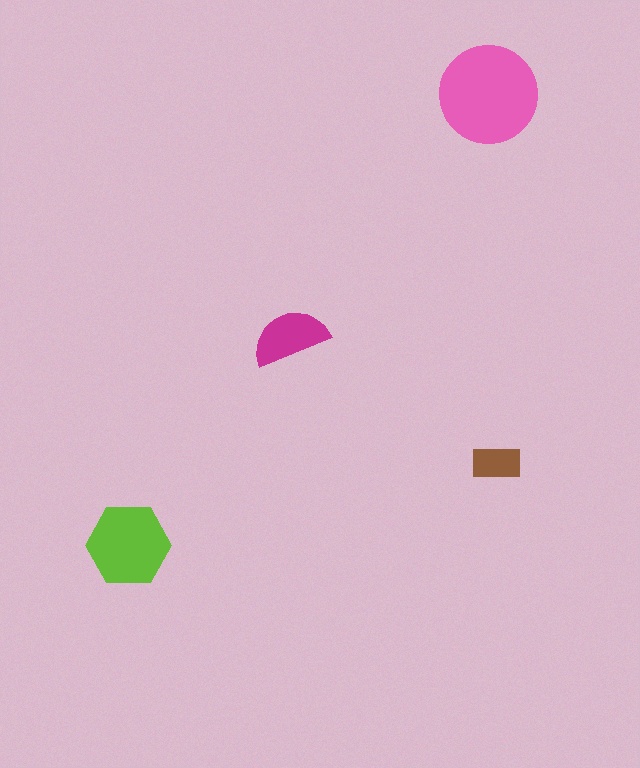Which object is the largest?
The pink circle.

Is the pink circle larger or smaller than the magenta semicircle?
Larger.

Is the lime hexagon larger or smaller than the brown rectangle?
Larger.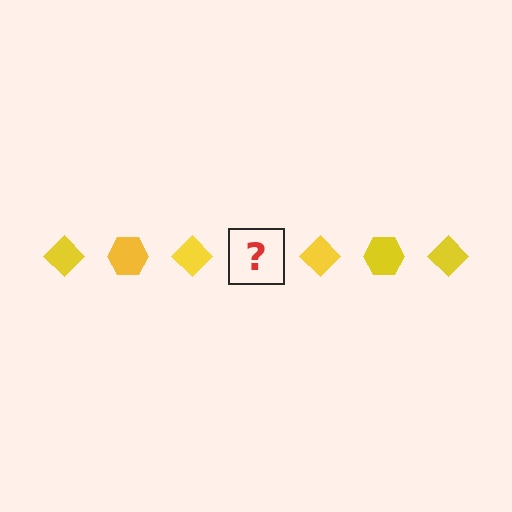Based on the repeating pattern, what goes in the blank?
The blank should be a yellow hexagon.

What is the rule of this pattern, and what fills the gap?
The rule is that the pattern cycles through diamond, hexagon shapes in yellow. The gap should be filled with a yellow hexagon.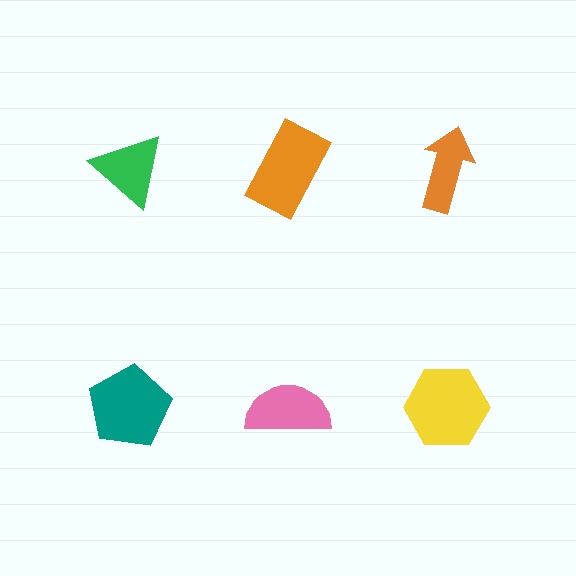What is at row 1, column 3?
An orange arrow.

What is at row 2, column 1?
A teal pentagon.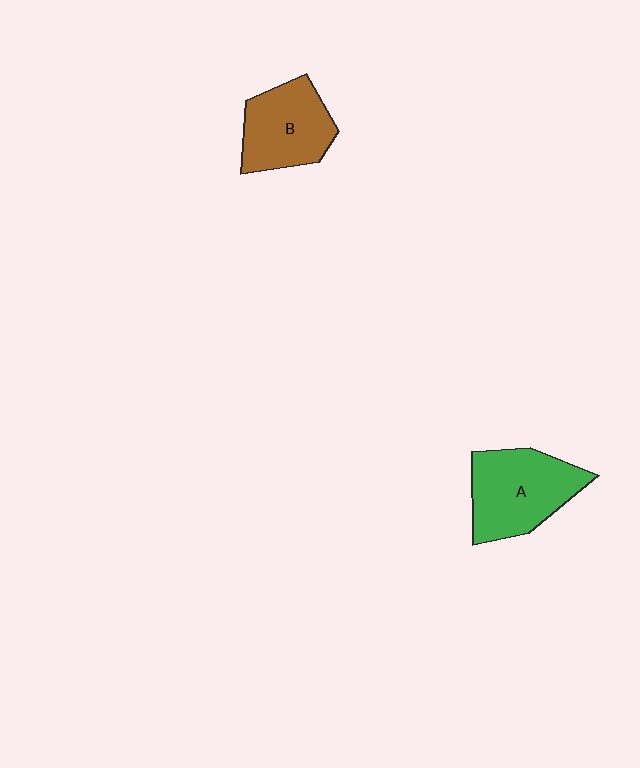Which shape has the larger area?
Shape A (green).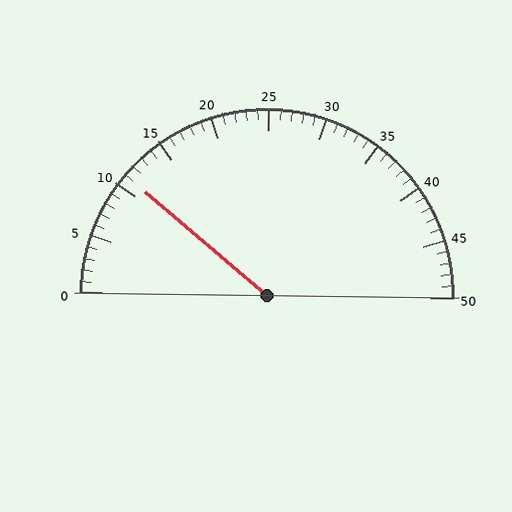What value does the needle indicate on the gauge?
The needle indicates approximately 11.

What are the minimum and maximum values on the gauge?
The gauge ranges from 0 to 50.